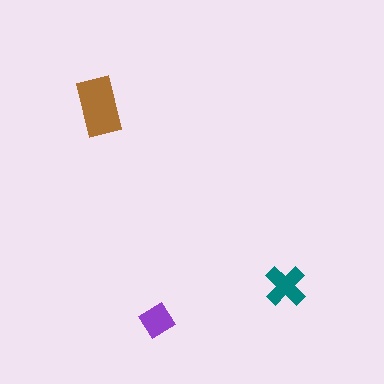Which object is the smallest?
The purple diamond.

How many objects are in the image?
There are 3 objects in the image.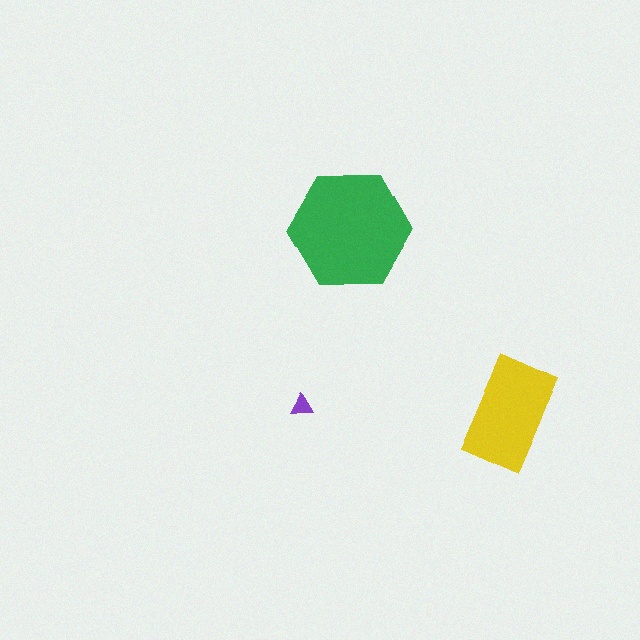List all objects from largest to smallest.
The green hexagon, the yellow rectangle, the purple triangle.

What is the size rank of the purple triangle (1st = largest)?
3rd.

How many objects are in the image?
There are 3 objects in the image.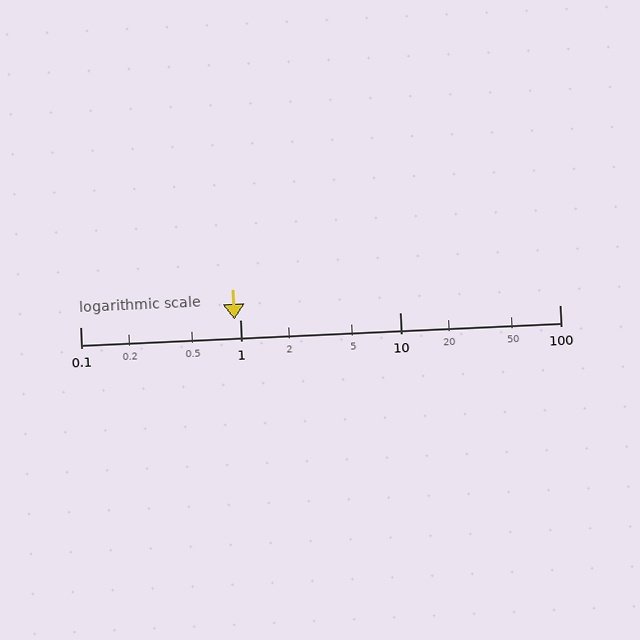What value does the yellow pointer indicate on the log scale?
The pointer indicates approximately 0.93.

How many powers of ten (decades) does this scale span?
The scale spans 3 decades, from 0.1 to 100.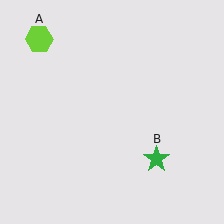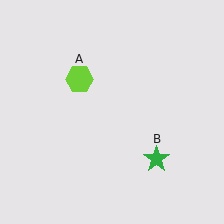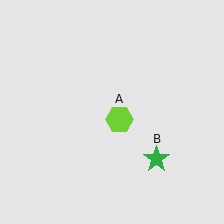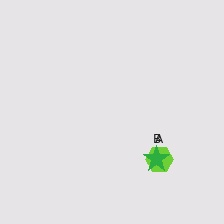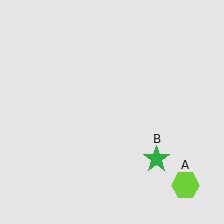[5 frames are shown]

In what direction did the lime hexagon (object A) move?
The lime hexagon (object A) moved down and to the right.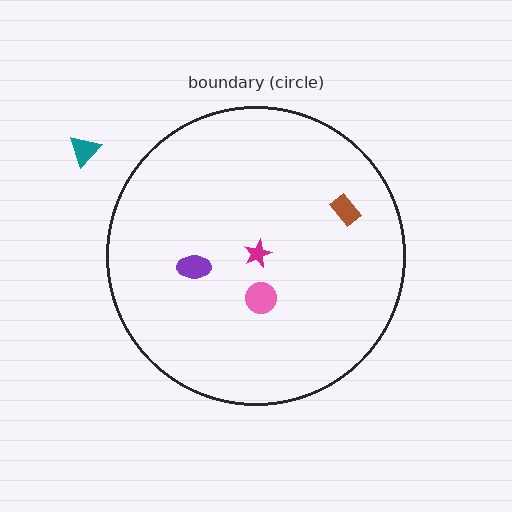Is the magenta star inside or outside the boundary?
Inside.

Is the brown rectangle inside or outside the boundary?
Inside.